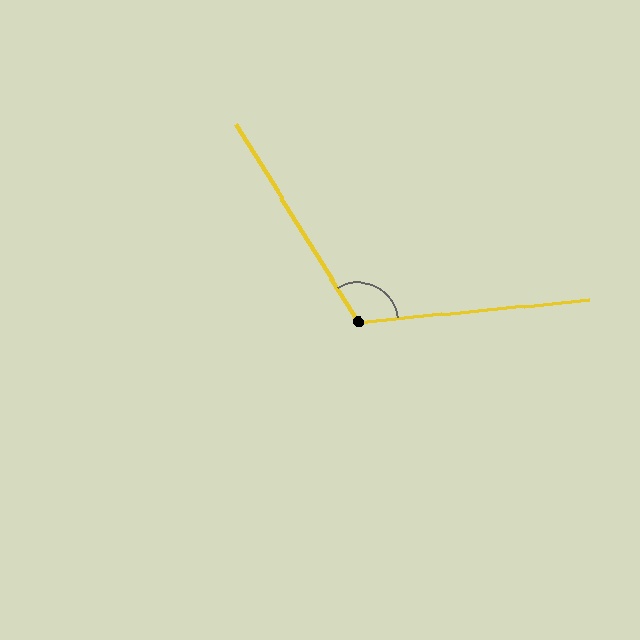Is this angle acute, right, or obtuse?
It is obtuse.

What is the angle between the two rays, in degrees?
Approximately 116 degrees.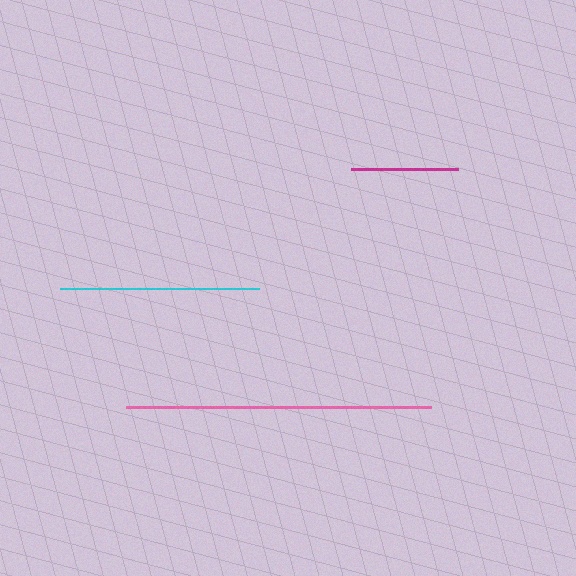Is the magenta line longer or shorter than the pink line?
The pink line is longer than the magenta line.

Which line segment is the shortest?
The magenta line is the shortest at approximately 107 pixels.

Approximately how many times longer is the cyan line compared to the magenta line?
The cyan line is approximately 1.9 times the length of the magenta line.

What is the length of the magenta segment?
The magenta segment is approximately 107 pixels long.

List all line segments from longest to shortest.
From longest to shortest: pink, cyan, magenta.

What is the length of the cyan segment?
The cyan segment is approximately 199 pixels long.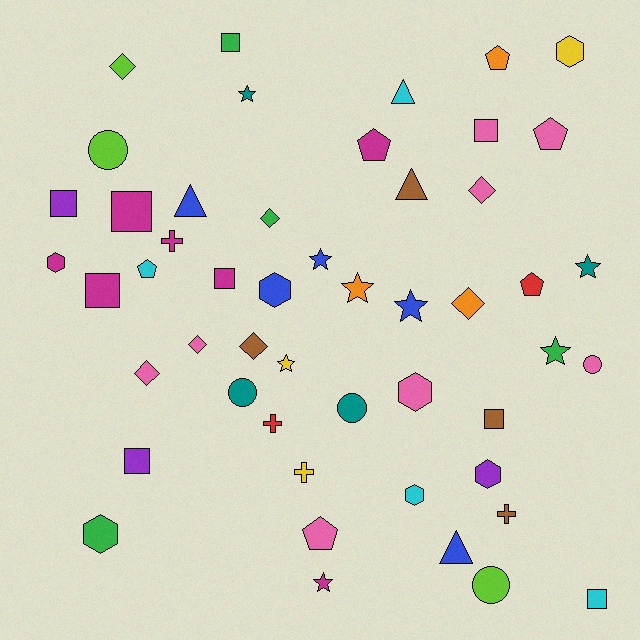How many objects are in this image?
There are 50 objects.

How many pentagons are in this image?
There are 6 pentagons.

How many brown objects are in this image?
There are 4 brown objects.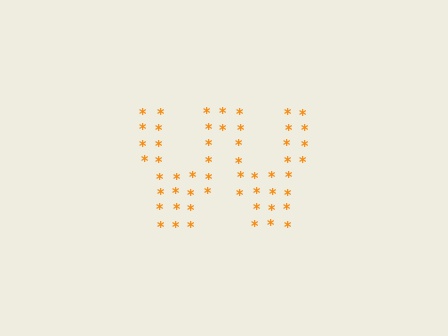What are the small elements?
The small elements are asterisks.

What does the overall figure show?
The overall figure shows the letter W.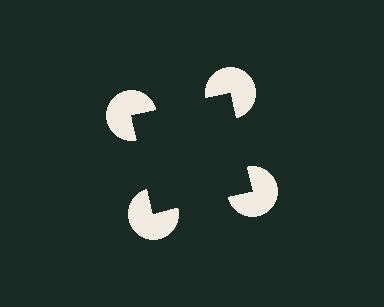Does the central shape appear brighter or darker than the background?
It typically appears slightly darker than the background, even though no actual brightness change is drawn.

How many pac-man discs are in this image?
There are 4 — one at each vertex of the illusory square.